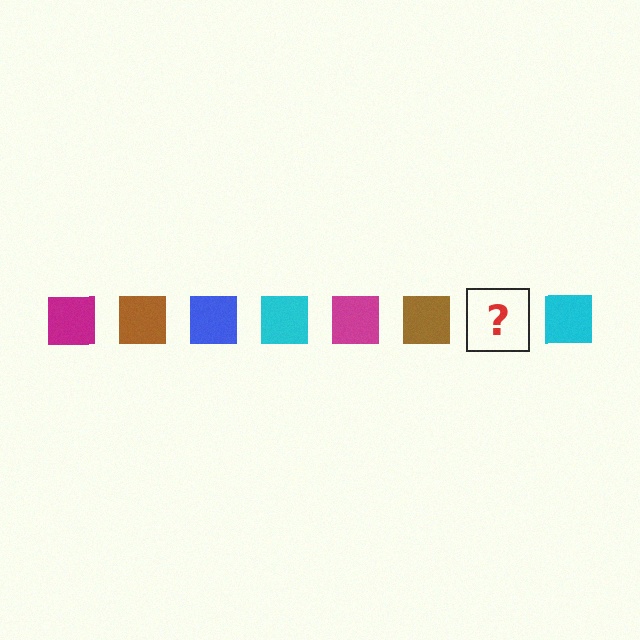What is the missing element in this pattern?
The missing element is a blue square.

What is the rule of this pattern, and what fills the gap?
The rule is that the pattern cycles through magenta, brown, blue, cyan squares. The gap should be filled with a blue square.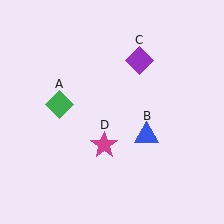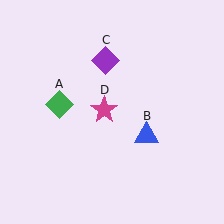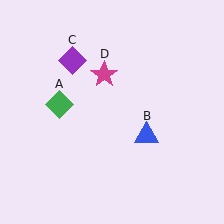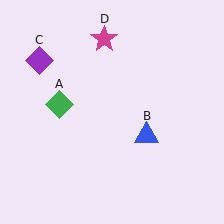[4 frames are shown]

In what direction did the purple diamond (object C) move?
The purple diamond (object C) moved left.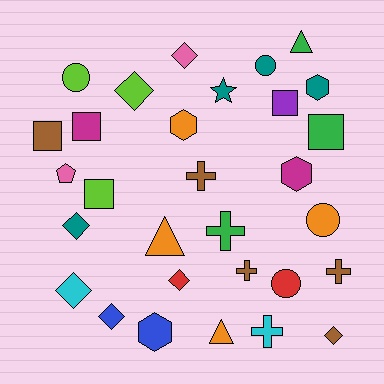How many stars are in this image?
There is 1 star.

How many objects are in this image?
There are 30 objects.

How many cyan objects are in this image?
There are 2 cyan objects.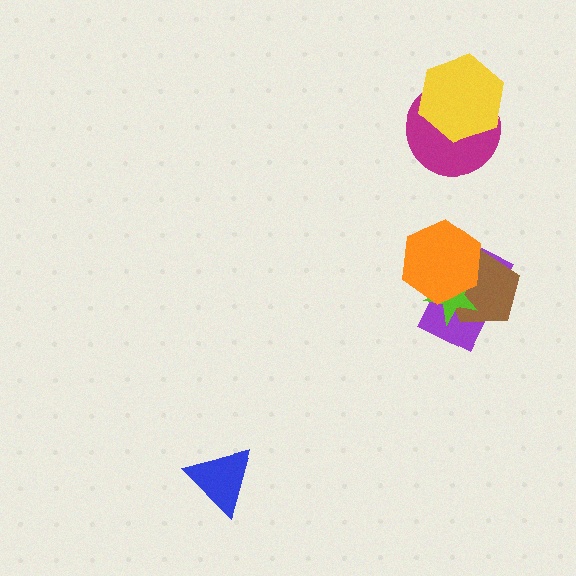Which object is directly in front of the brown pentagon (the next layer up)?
The lime star is directly in front of the brown pentagon.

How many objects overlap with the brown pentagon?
3 objects overlap with the brown pentagon.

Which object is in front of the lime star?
The orange hexagon is in front of the lime star.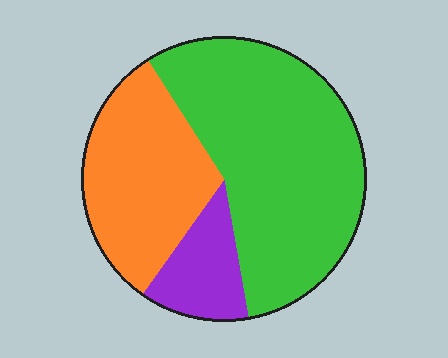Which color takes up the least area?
Purple, at roughly 15%.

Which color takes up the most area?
Green, at roughly 55%.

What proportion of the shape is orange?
Orange takes up between a quarter and a half of the shape.